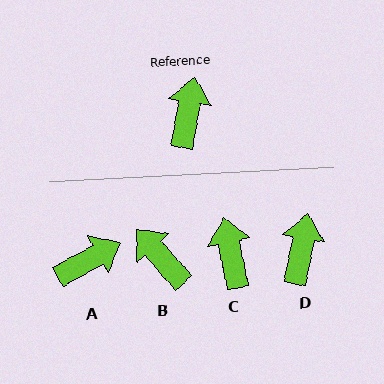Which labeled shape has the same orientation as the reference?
D.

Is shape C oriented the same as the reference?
No, it is off by about 22 degrees.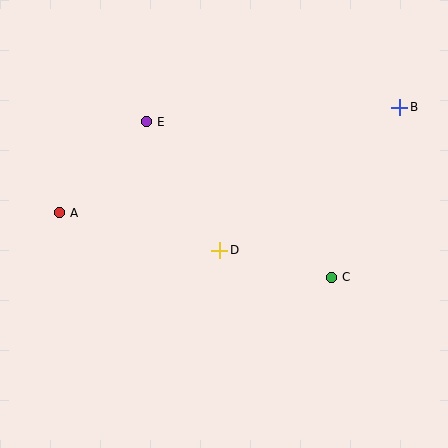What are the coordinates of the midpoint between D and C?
The midpoint between D and C is at (276, 264).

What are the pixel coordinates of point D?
Point D is at (220, 250).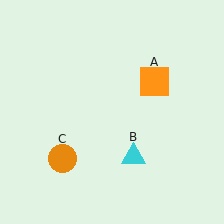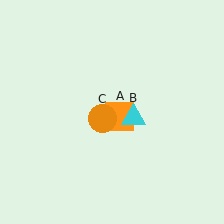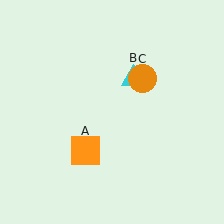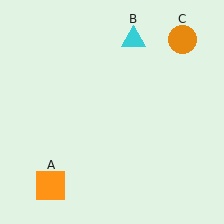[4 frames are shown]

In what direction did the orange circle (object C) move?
The orange circle (object C) moved up and to the right.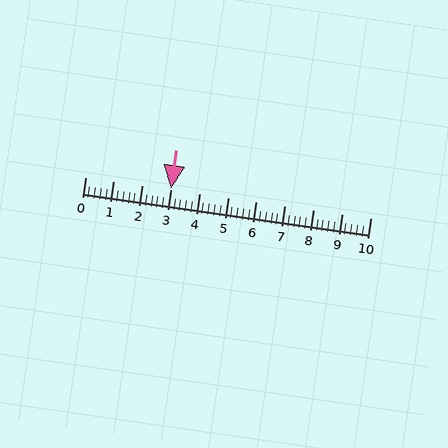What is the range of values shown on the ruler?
The ruler shows values from 0 to 10.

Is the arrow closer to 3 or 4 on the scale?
The arrow is closer to 3.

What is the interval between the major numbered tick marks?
The major tick marks are spaced 1 units apart.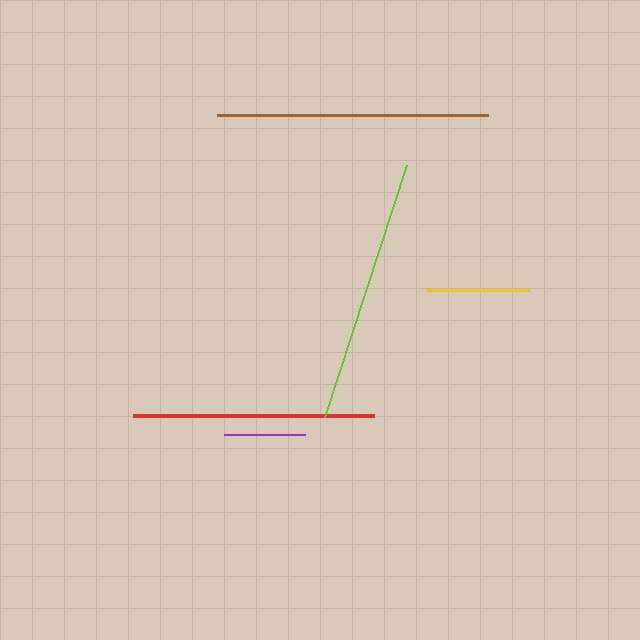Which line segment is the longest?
The brown line is the longest at approximately 271 pixels.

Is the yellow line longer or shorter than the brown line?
The brown line is longer than the yellow line.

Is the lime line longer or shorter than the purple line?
The lime line is longer than the purple line.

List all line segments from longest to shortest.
From longest to shortest: brown, lime, red, yellow, purple.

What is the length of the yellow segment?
The yellow segment is approximately 103 pixels long.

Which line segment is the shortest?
The purple line is the shortest at approximately 81 pixels.